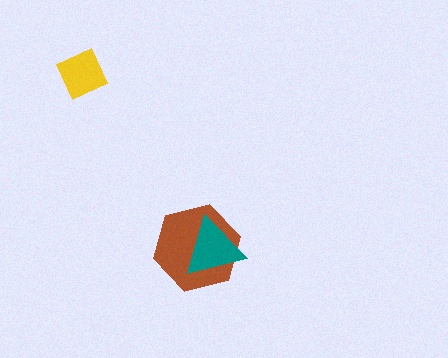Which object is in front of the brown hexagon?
The teal triangle is in front of the brown hexagon.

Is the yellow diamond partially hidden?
No, no other shape covers it.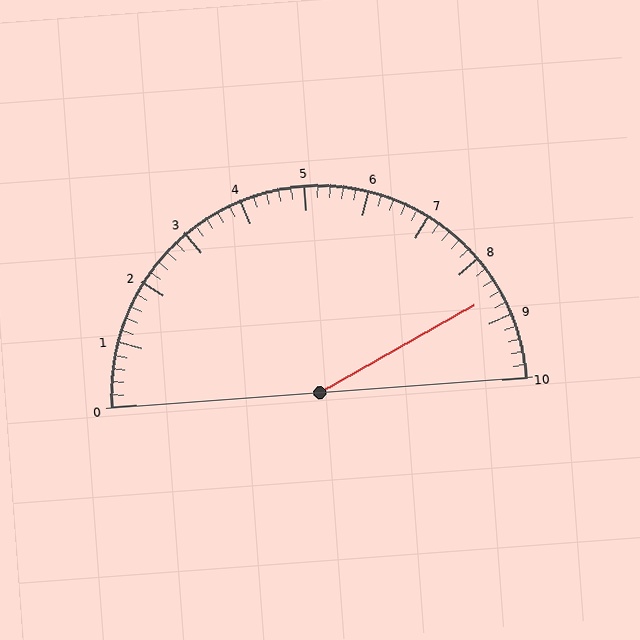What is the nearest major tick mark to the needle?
The nearest major tick mark is 9.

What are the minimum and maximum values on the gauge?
The gauge ranges from 0 to 10.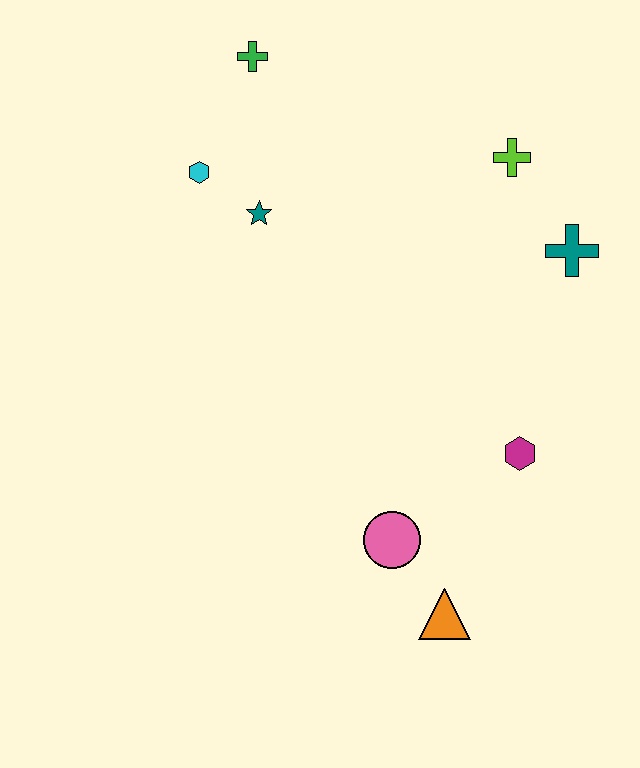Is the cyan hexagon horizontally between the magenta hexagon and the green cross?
No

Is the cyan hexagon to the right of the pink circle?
No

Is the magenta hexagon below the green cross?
Yes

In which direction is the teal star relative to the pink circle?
The teal star is above the pink circle.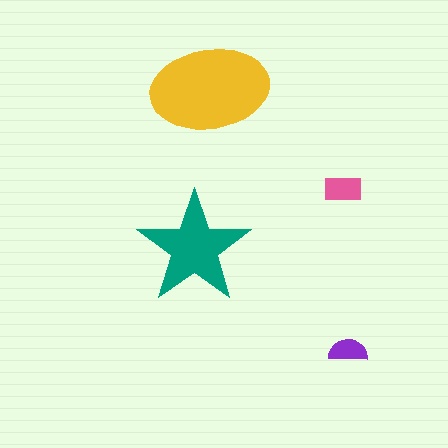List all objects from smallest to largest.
The purple semicircle, the pink rectangle, the teal star, the yellow ellipse.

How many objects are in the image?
There are 4 objects in the image.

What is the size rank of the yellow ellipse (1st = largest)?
1st.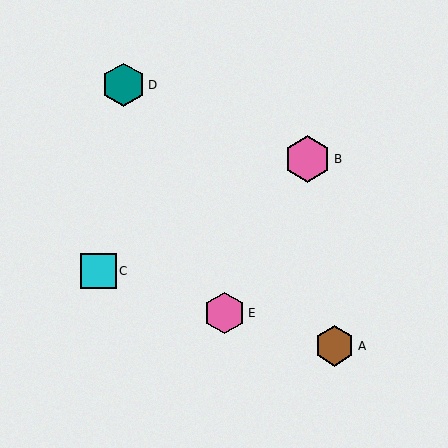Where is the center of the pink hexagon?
The center of the pink hexagon is at (224, 313).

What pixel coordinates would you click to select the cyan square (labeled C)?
Click at (98, 271) to select the cyan square C.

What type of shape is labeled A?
Shape A is a brown hexagon.